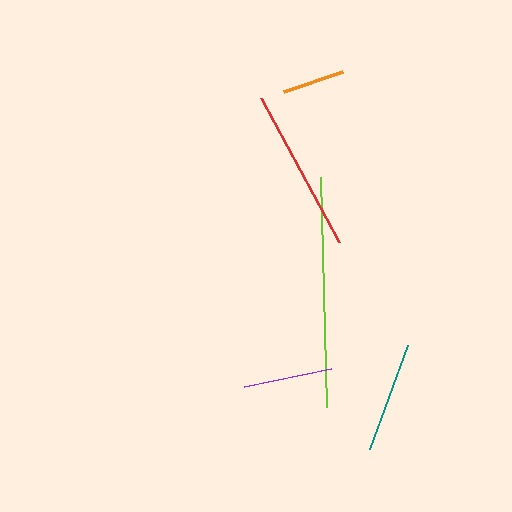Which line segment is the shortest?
The orange line is the shortest at approximately 62 pixels.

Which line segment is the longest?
The lime line is the longest at approximately 230 pixels.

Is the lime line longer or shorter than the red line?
The lime line is longer than the red line.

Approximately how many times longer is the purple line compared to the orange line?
The purple line is approximately 1.4 times the length of the orange line.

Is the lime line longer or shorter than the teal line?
The lime line is longer than the teal line.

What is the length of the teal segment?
The teal segment is approximately 110 pixels long.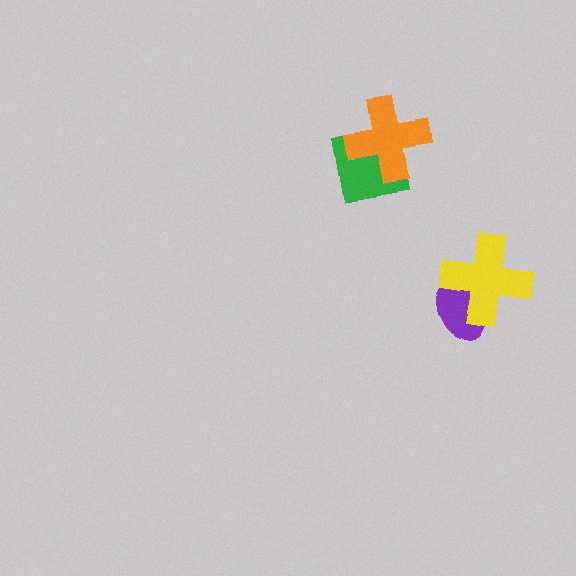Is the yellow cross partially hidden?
No, no other shape covers it.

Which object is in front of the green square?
The orange cross is in front of the green square.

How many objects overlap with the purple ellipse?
1 object overlaps with the purple ellipse.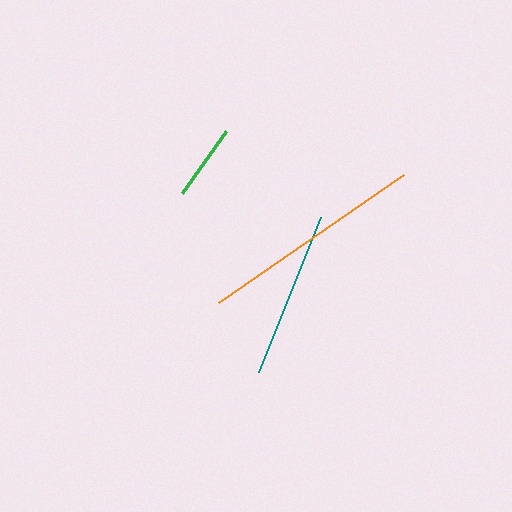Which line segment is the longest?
The orange line is the longest at approximately 225 pixels.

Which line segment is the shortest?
The green line is the shortest at approximately 77 pixels.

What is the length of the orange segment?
The orange segment is approximately 225 pixels long.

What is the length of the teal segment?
The teal segment is approximately 167 pixels long.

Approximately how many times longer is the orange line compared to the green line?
The orange line is approximately 2.9 times the length of the green line.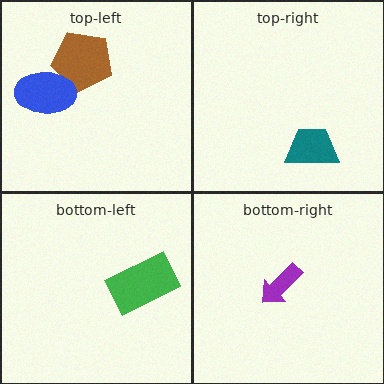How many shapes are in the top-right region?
1.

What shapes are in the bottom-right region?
The purple arrow.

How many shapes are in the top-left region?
2.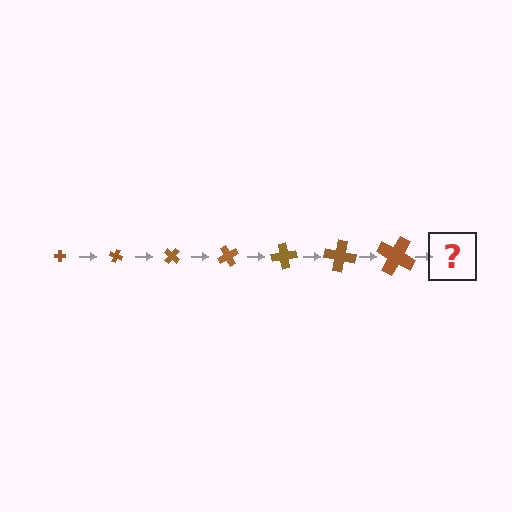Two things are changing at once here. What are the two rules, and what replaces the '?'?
The two rules are that the cross grows larger each step and it rotates 20 degrees each step. The '?' should be a cross, larger than the previous one and rotated 140 degrees from the start.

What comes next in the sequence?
The next element should be a cross, larger than the previous one and rotated 140 degrees from the start.